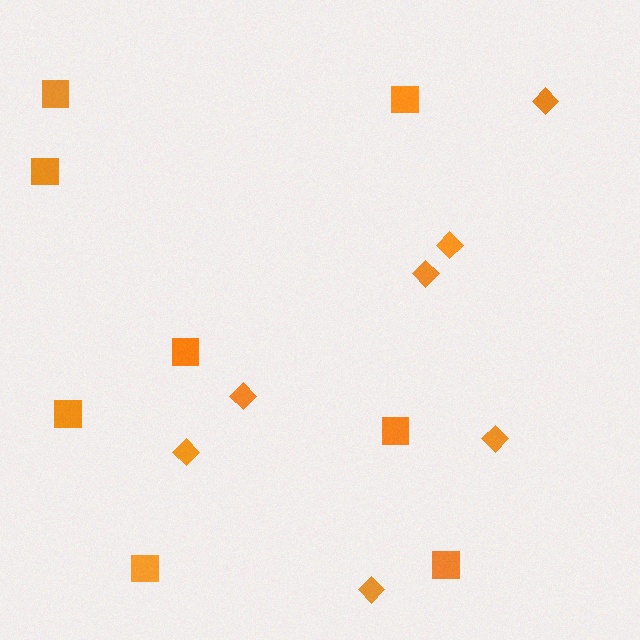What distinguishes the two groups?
There are 2 groups: one group of squares (8) and one group of diamonds (7).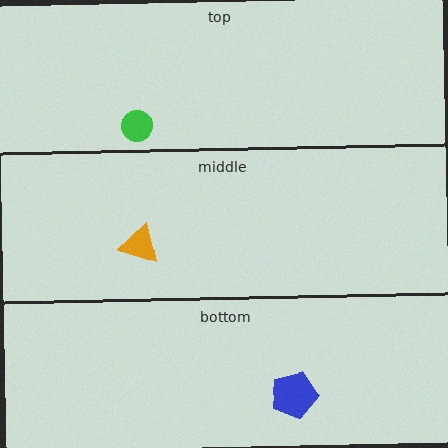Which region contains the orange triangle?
The middle region.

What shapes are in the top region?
The green circle.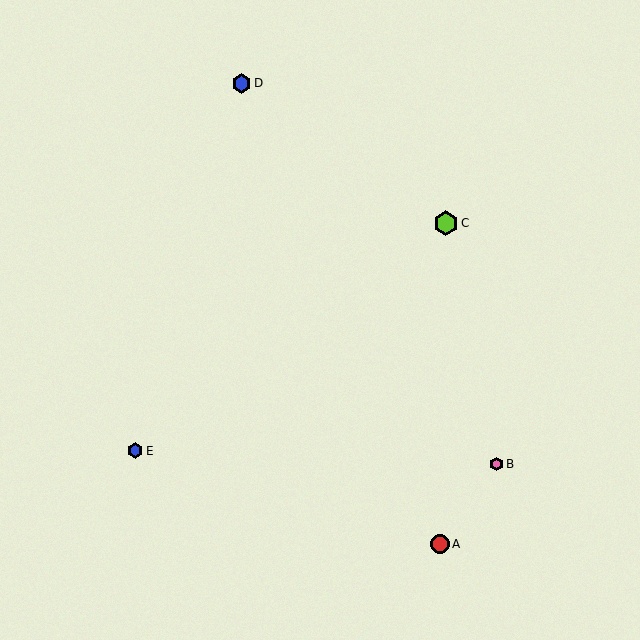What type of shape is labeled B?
Shape B is a pink hexagon.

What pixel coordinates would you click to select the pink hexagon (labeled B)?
Click at (497, 464) to select the pink hexagon B.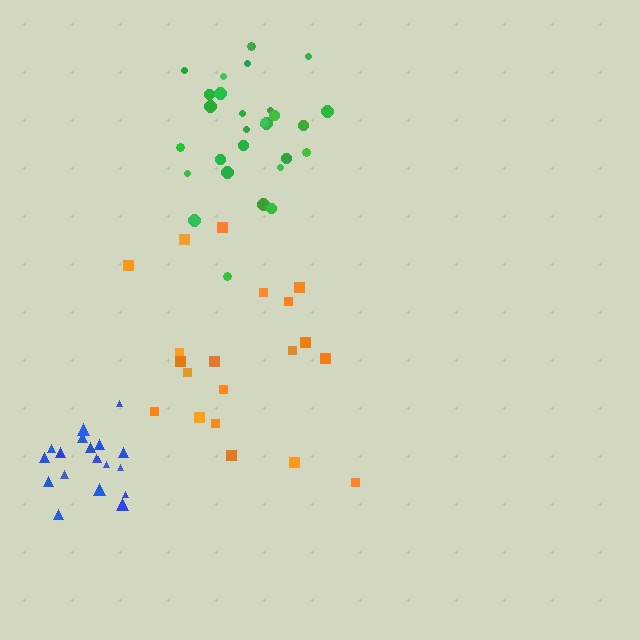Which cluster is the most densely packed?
Green.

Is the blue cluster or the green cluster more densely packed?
Green.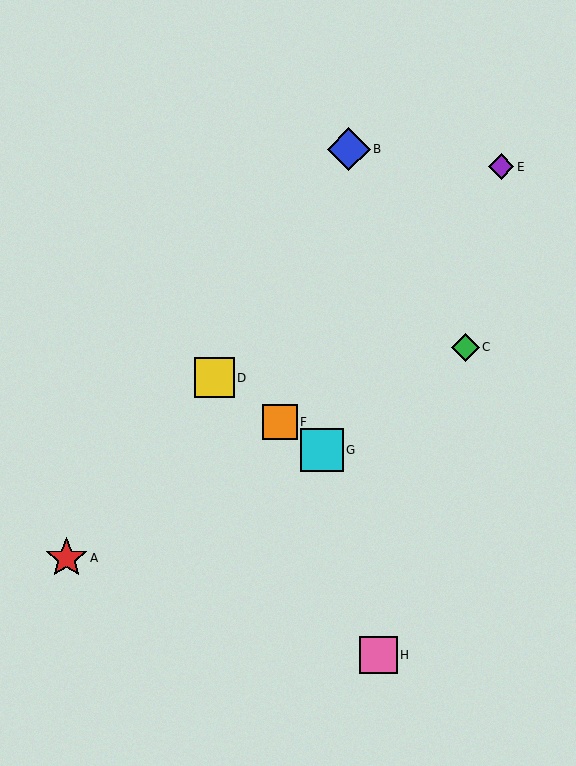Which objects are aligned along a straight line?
Objects D, F, G are aligned along a straight line.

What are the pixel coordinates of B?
Object B is at (349, 149).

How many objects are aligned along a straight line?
3 objects (D, F, G) are aligned along a straight line.